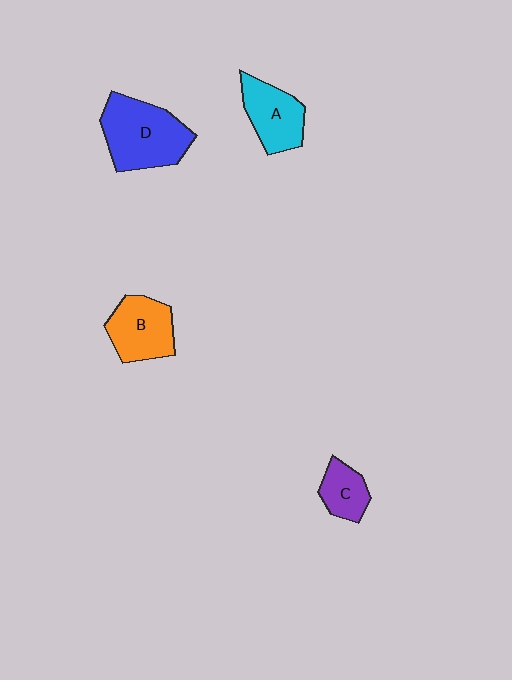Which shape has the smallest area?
Shape C (purple).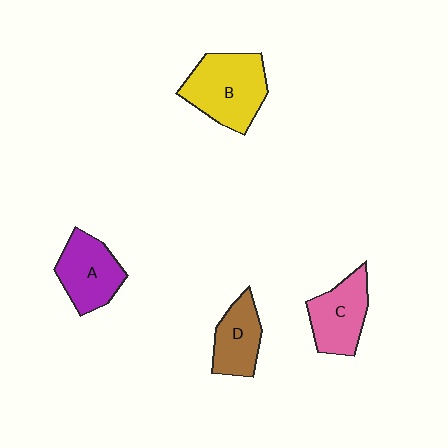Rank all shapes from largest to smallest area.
From largest to smallest: B (yellow), A (purple), C (pink), D (brown).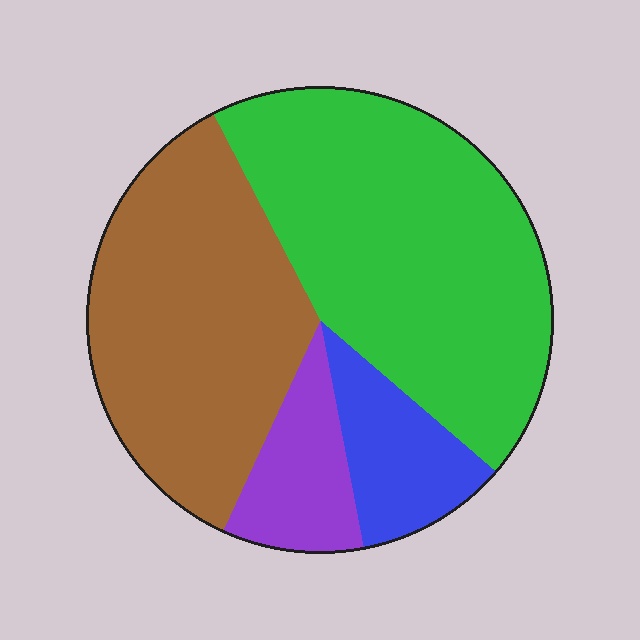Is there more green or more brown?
Green.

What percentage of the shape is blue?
Blue covers 11% of the shape.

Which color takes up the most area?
Green, at roughly 45%.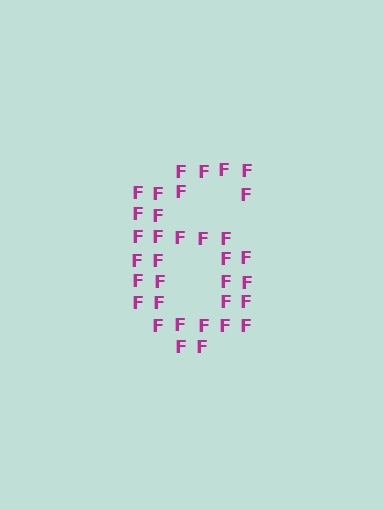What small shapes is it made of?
It is made of small letter F's.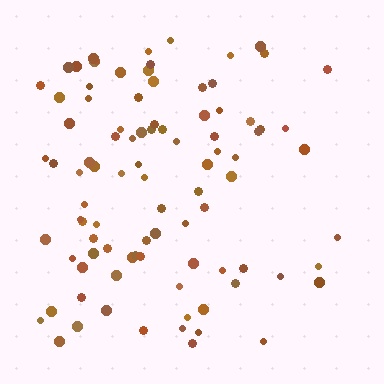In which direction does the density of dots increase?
From right to left, with the left side densest.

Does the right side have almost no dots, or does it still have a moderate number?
Still a moderate number, just noticeably fewer than the left.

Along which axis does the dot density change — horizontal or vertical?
Horizontal.